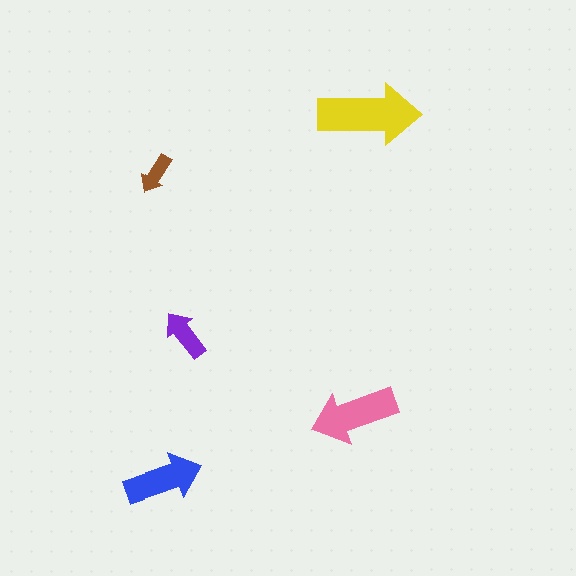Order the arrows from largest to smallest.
the yellow one, the pink one, the blue one, the purple one, the brown one.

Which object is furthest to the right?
The yellow arrow is rightmost.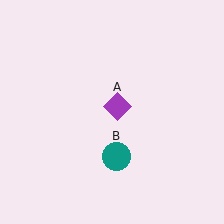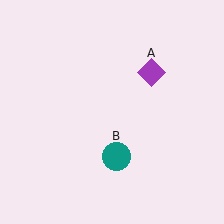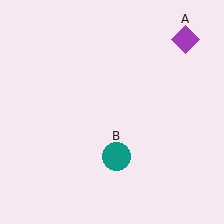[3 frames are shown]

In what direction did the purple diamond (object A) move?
The purple diamond (object A) moved up and to the right.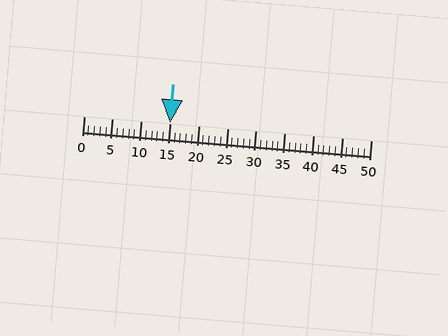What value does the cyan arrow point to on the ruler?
The cyan arrow points to approximately 15.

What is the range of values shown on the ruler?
The ruler shows values from 0 to 50.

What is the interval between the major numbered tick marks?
The major tick marks are spaced 5 units apart.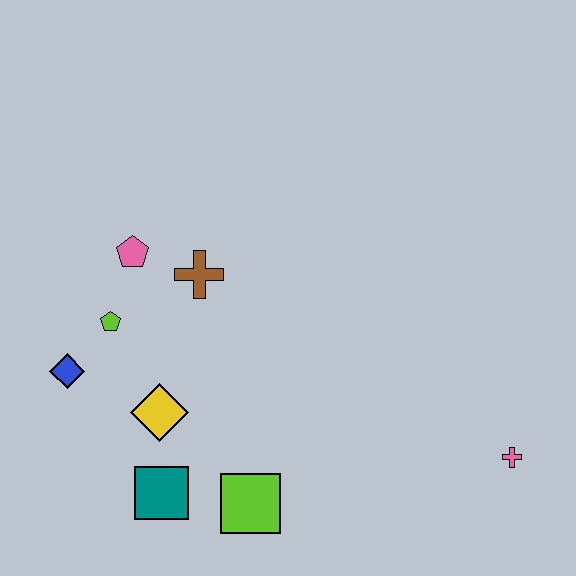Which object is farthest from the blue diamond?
The pink cross is farthest from the blue diamond.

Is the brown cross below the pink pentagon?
Yes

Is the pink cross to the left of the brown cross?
No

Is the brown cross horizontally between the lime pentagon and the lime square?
Yes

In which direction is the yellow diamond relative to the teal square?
The yellow diamond is above the teal square.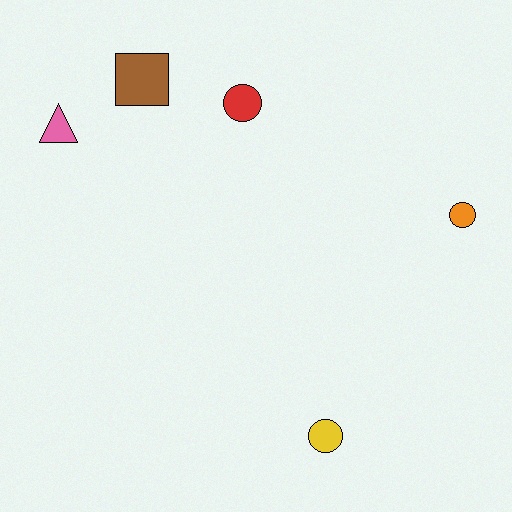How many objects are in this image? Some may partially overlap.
There are 5 objects.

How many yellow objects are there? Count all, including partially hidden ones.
There is 1 yellow object.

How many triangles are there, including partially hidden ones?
There is 1 triangle.